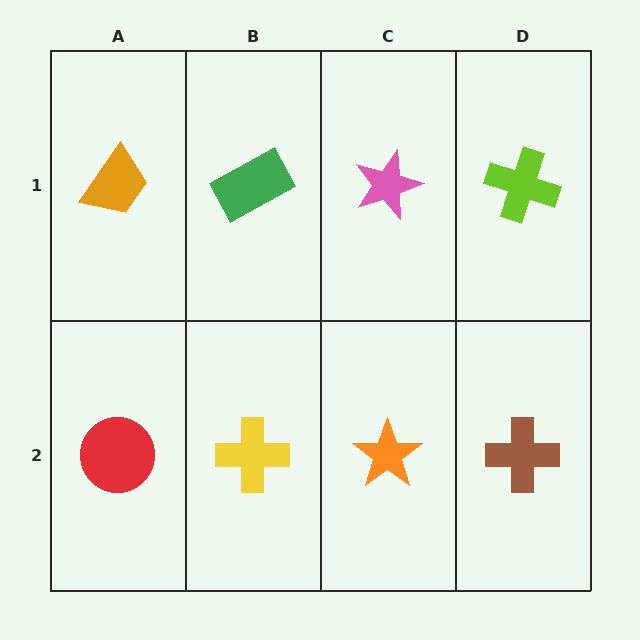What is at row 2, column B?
A yellow cross.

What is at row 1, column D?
A lime cross.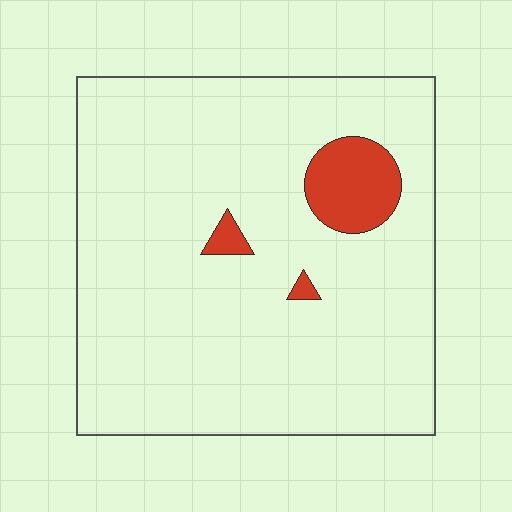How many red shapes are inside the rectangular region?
3.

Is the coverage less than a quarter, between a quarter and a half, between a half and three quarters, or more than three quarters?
Less than a quarter.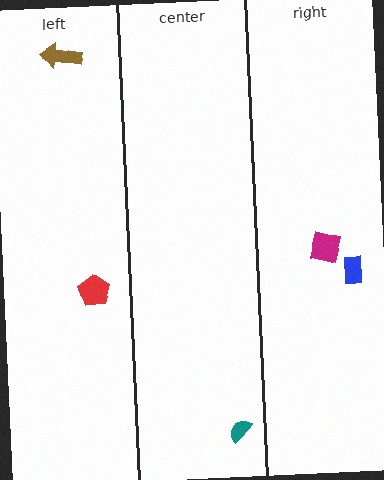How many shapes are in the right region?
2.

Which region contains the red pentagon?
The left region.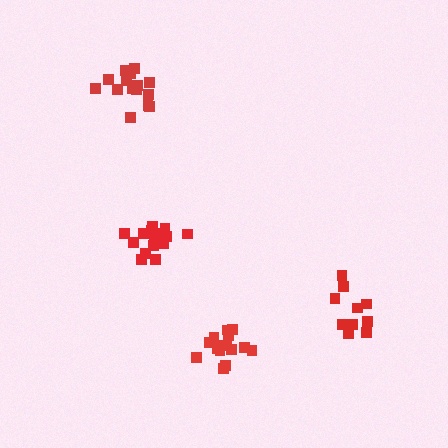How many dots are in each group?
Group 1: 15 dots, Group 2: 15 dots, Group 3: 15 dots, Group 4: 11 dots (56 total).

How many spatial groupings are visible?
There are 4 spatial groupings.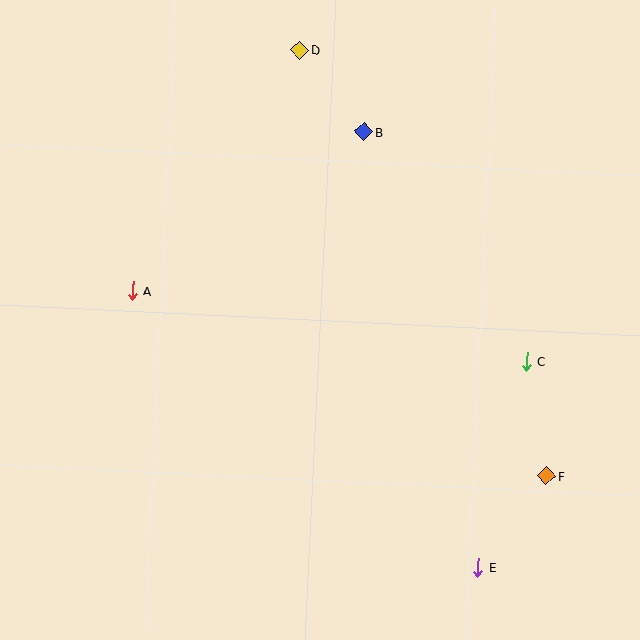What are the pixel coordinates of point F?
Point F is at (546, 476).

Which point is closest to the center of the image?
Point A at (133, 291) is closest to the center.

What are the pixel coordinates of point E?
Point E is at (478, 567).